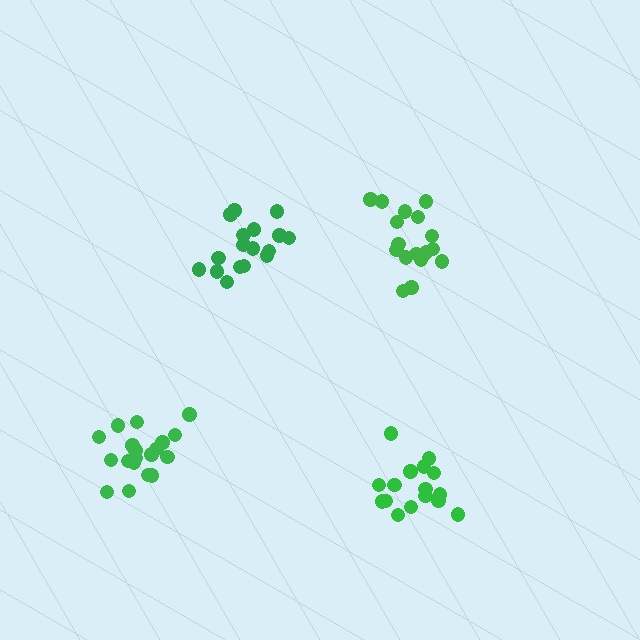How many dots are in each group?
Group 1: 17 dots, Group 2: 16 dots, Group 3: 20 dots, Group 4: 18 dots (71 total).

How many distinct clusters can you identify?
There are 4 distinct clusters.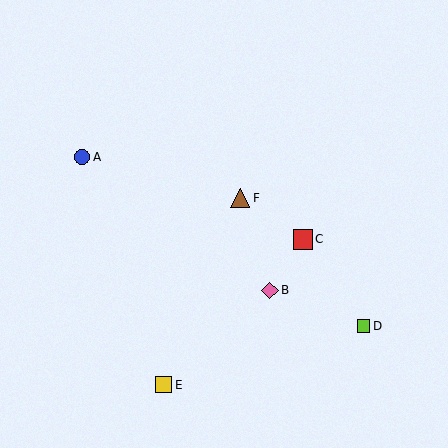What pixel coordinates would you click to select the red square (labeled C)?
Click at (303, 239) to select the red square C.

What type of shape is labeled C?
Shape C is a red square.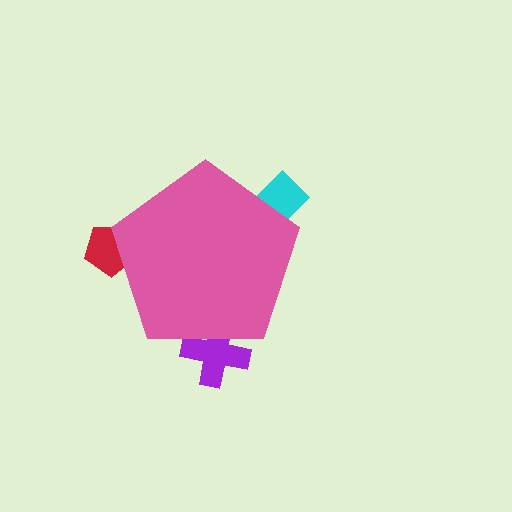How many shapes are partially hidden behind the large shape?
3 shapes are partially hidden.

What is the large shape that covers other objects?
A pink pentagon.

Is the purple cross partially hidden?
Yes, the purple cross is partially hidden behind the pink pentagon.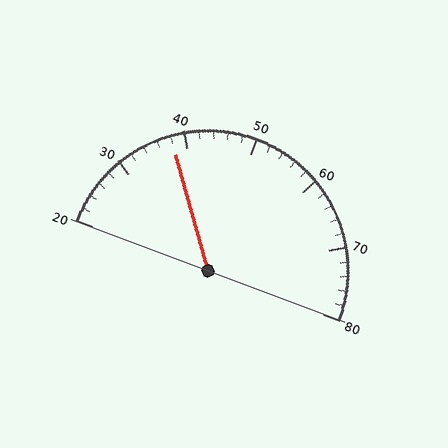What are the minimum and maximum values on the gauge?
The gauge ranges from 20 to 80.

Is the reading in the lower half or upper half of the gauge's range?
The reading is in the lower half of the range (20 to 80).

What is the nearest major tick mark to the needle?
The nearest major tick mark is 40.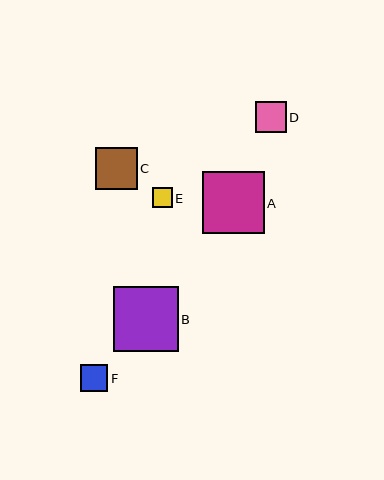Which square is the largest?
Square B is the largest with a size of approximately 65 pixels.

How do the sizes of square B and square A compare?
Square B and square A are approximately the same size.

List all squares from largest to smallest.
From largest to smallest: B, A, C, D, F, E.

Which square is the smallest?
Square E is the smallest with a size of approximately 20 pixels.